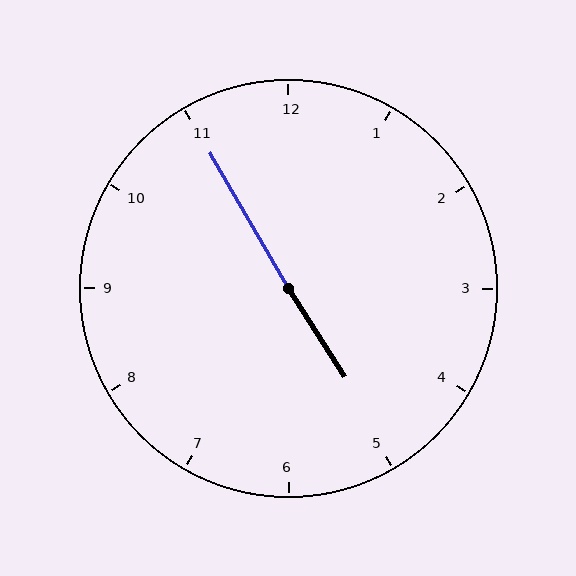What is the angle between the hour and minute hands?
Approximately 178 degrees.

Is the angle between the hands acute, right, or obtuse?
It is obtuse.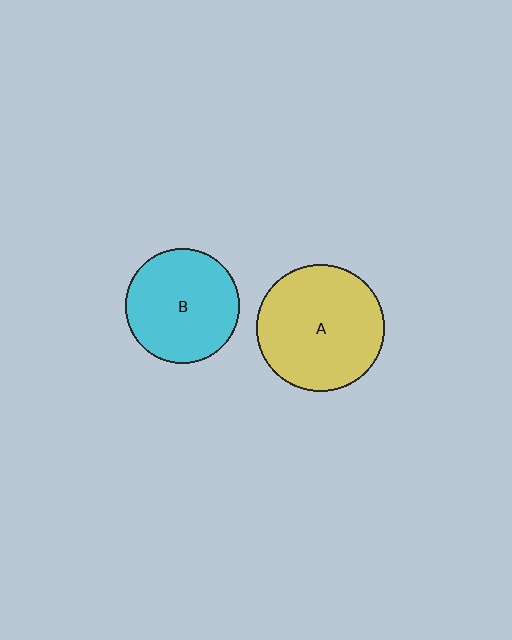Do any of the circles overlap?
No, none of the circles overlap.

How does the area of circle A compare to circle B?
Approximately 1.2 times.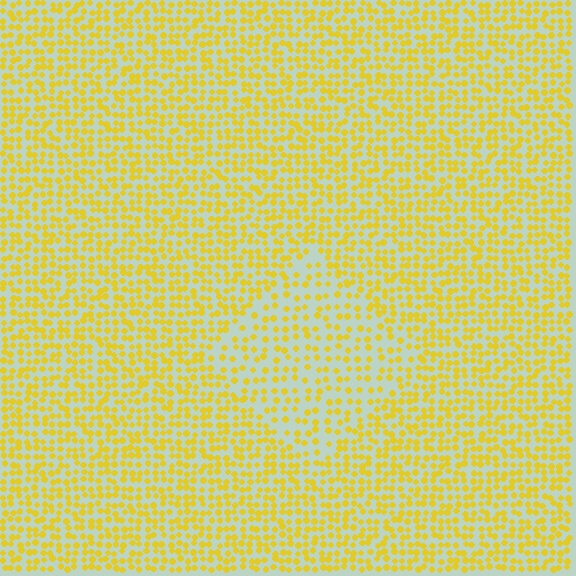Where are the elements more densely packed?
The elements are more densely packed outside the diamond boundary.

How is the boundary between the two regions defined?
The boundary is defined by a change in element density (approximately 1.7x ratio). All elements are the same color, size, and shape.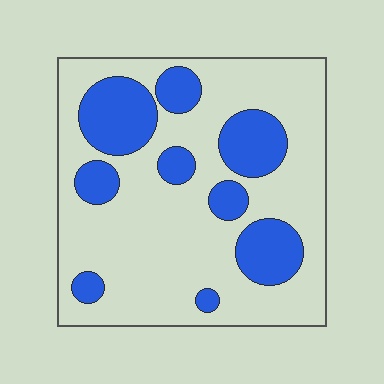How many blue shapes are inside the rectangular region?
9.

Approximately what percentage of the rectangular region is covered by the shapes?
Approximately 25%.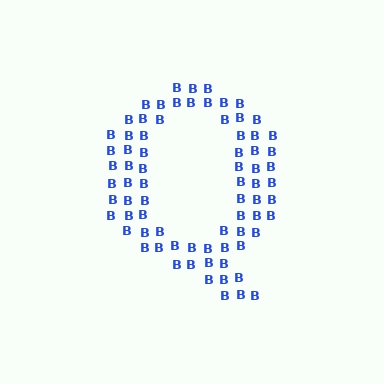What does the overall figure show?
The overall figure shows the letter Q.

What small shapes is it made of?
It is made of small letter B's.